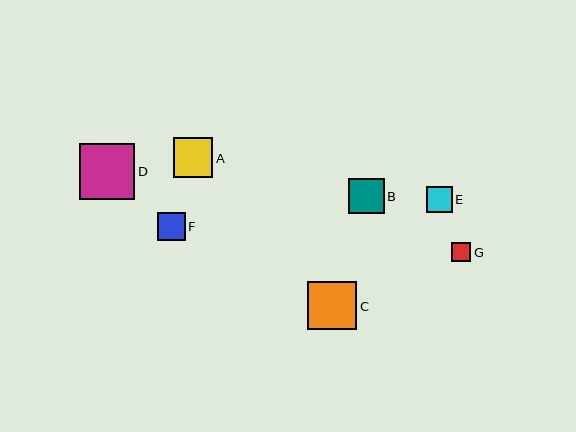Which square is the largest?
Square D is the largest with a size of approximately 56 pixels.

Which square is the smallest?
Square G is the smallest with a size of approximately 19 pixels.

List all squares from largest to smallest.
From largest to smallest: D, C, A, B, F, E, G.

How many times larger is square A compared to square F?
Square A is approximately 1.4 times the size of square F.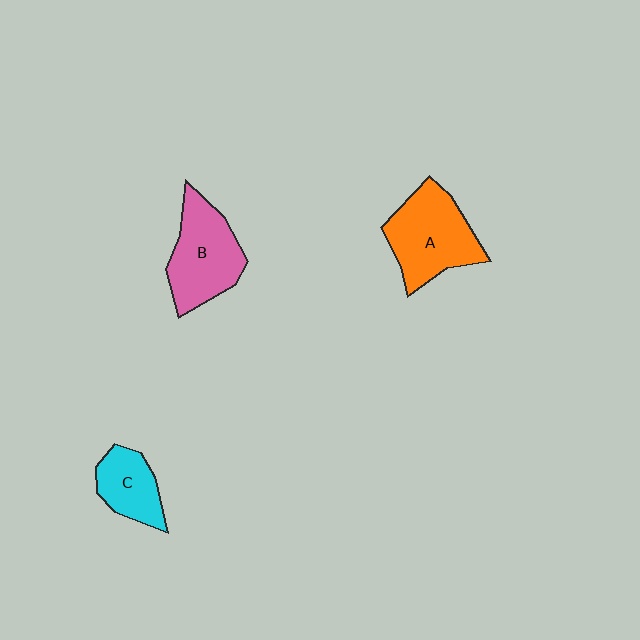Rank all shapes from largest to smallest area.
From largest to smallest: A (orange), B (pink), C (cyan).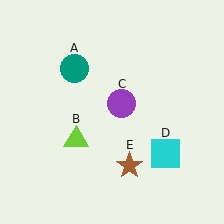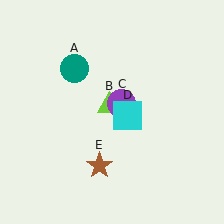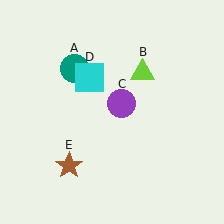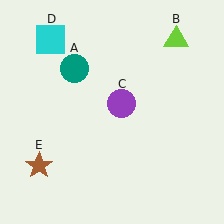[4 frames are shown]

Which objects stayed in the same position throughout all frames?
Teal circle (object A) and purple circle (object C) remained stationary.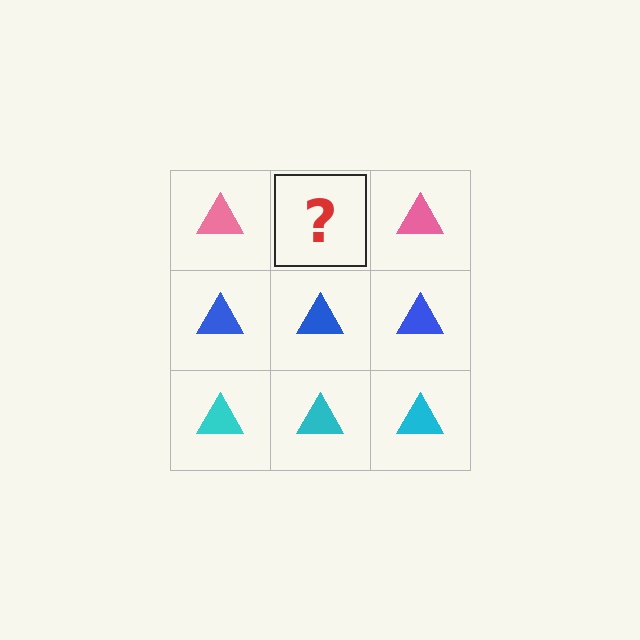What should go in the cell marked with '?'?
The missing cell should contain a pink triangle.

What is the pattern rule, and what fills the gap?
The rule is that each row has a consistent color. The gap should be filled with a pink triangle.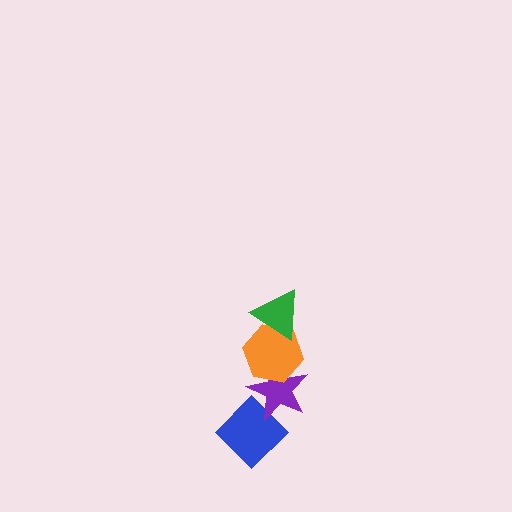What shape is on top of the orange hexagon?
The green triangle is on top of the orange hexagon.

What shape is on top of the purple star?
The orange hexagon is on top of the purple star.